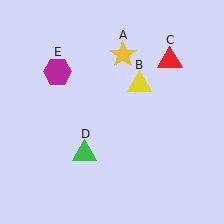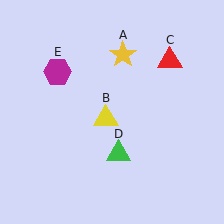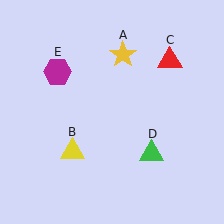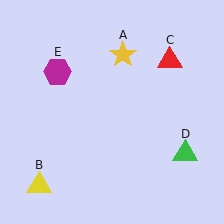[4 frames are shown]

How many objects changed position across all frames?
2 objects changed position: yellow triangle (object B), green triangle (object D).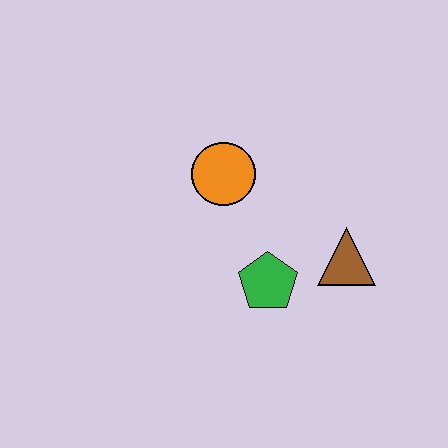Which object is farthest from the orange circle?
The brown triangle is farthest from the orange circle.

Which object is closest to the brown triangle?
The green pentagon is closest to the brown triangle.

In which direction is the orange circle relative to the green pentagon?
The orange circle is above the green pentagon.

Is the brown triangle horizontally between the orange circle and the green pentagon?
No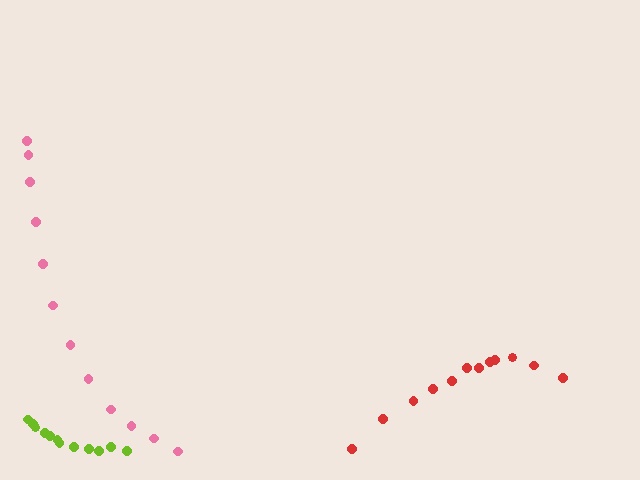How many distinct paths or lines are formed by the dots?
There are 3 distinct paths.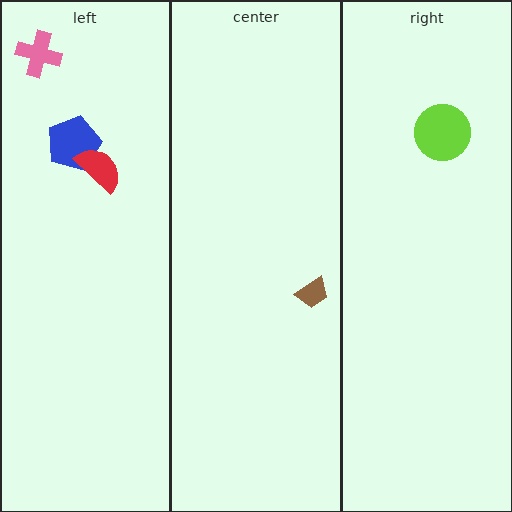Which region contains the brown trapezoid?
The center region.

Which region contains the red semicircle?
The left region.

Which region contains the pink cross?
The left region.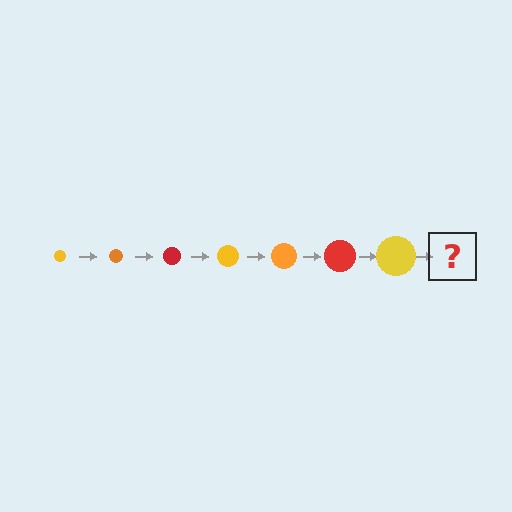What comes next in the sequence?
The next element should be an orange circle, larger than the previous one.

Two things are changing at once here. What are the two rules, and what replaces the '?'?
The two rules are that the circle grows larger each step and the color cycles through yellow, orange, and red. The '?' should be an orange circle, larger than the previous one.